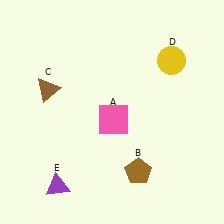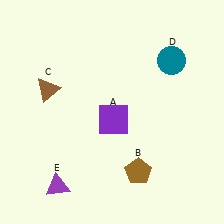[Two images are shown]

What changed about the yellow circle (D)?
In Image 1, D is yellow. In Image 2, it changed to teal.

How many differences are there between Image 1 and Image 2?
There are 2 differences between the two images.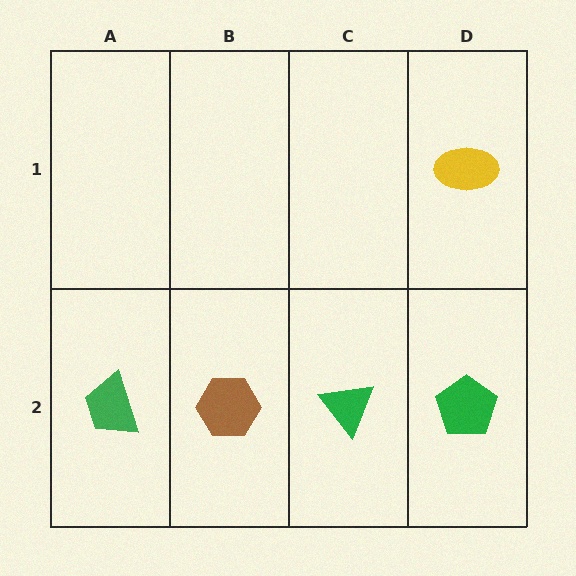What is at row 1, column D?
A yellow ellipse.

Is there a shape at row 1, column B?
No, that cell is empty.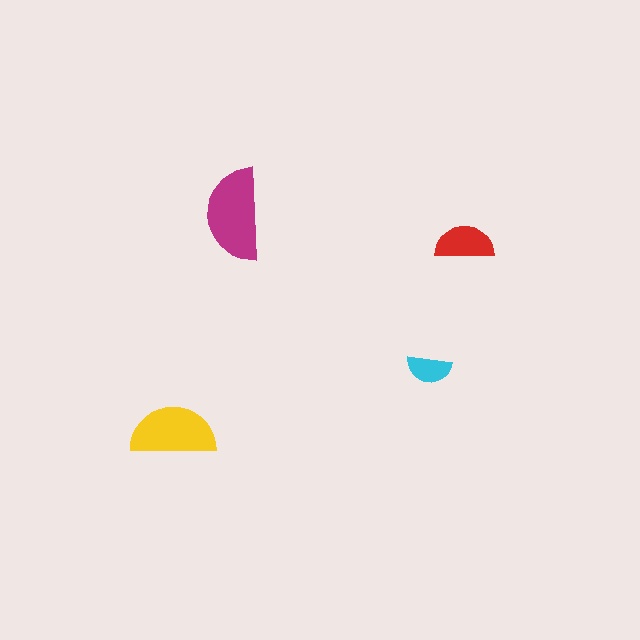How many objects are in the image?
There are 4 objects in the image.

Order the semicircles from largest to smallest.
the magenta one, the yellow one, the red one, the cyan one.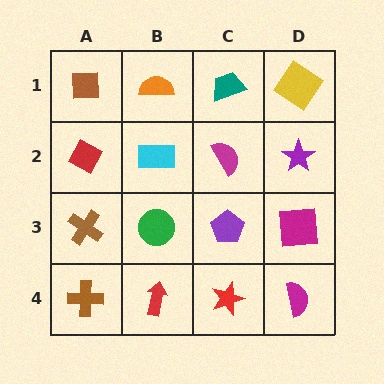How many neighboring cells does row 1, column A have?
2.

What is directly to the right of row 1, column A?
An orange semicircle.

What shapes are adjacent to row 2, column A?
A brown square (row 1, column A), a brown cross (row 3, column A), a cyan rectangle (row 2, column B).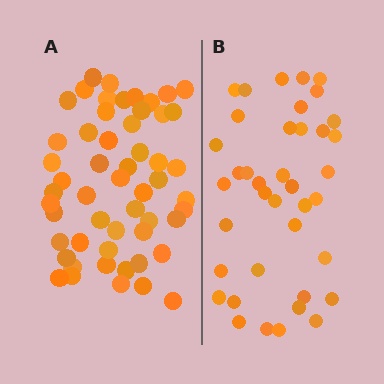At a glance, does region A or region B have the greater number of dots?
Region A (the left region) has more dots.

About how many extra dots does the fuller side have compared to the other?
Region A has approximately 15 more dots than region B.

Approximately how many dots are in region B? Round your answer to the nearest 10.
About 40 dots. (The exact count is 39, which rounds to 40.)